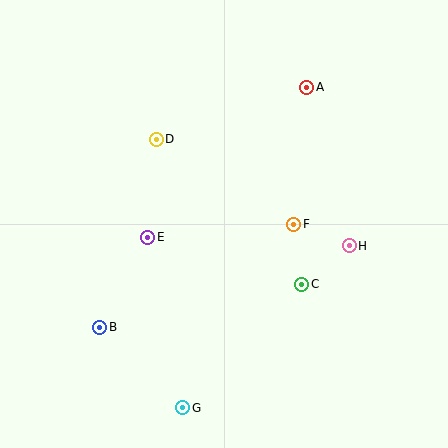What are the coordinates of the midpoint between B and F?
The midpoint between B and F is at (197, 276).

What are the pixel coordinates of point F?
Point F is at (294, 224).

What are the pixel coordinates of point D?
Point D is at (156, 139).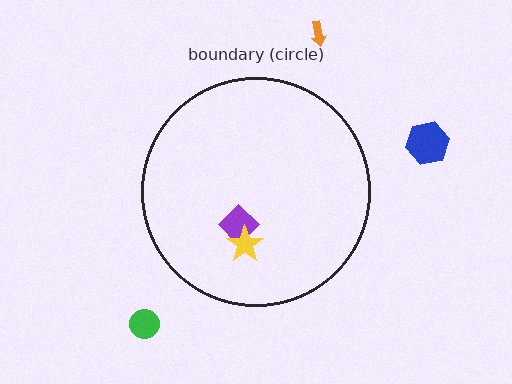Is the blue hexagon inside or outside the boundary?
Outside.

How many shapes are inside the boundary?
2 inside, 3 outside.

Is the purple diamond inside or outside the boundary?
Inside.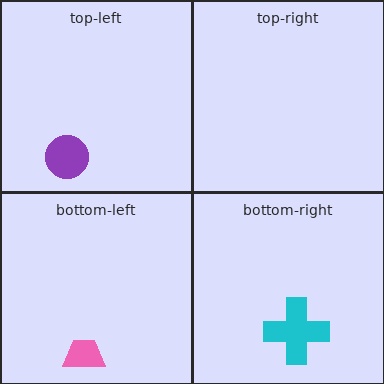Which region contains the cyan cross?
The bottom-right region.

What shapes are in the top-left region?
The purple circle.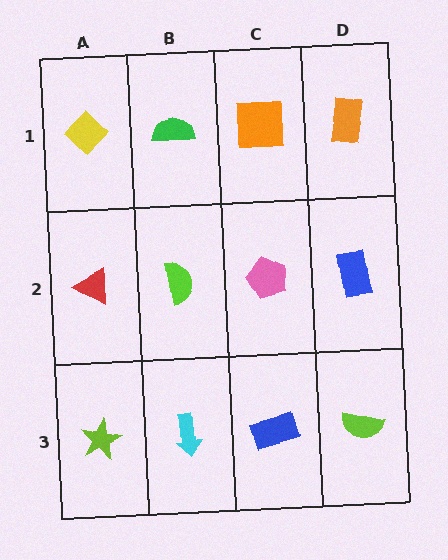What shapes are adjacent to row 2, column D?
An orange rectangle (row 1, column D), a lime semicircle (row 3, column D), a pink pentagon (row 2, column C).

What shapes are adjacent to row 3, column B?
A lime semicircle (row 2, column B), a lime star (row 3, column A), a blue rectangle (row 3, column C).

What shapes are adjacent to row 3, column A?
A red triangle (row 2, column A), a cyan arrow (row 3, column B).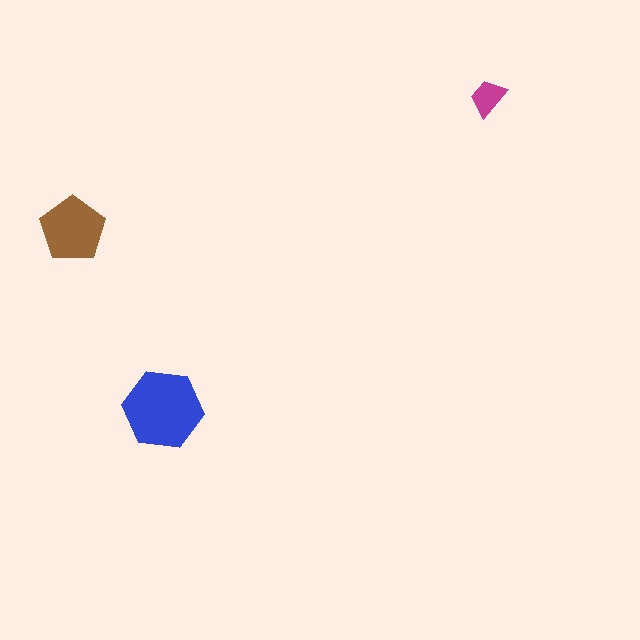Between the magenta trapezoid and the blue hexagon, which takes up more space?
The blue hexagon.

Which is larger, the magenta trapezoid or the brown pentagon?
The brown pentagon.